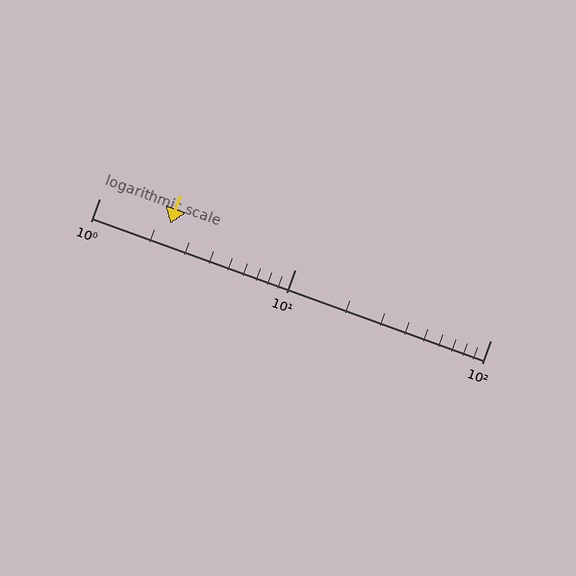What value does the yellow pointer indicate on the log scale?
The pointer indicates approximately 2.3.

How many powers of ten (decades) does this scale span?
The scale spans 2 decades, from 1 to 100.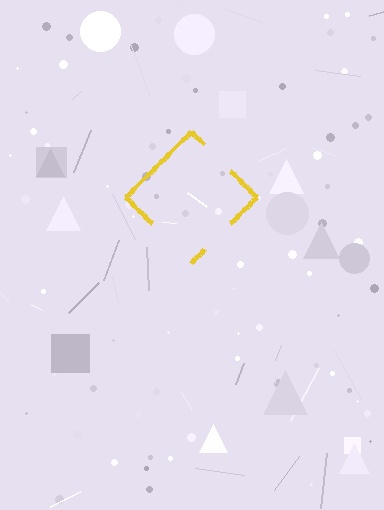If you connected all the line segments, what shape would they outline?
They would outline a diamond.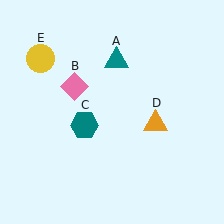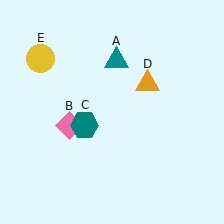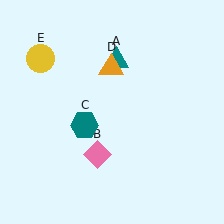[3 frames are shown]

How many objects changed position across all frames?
2 objects changed position: pink diamond (object B), orange triangle (object D).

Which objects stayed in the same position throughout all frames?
Teal triangle (object A) and teal hexagon (object C) and yellow circle (object E) remained stationary.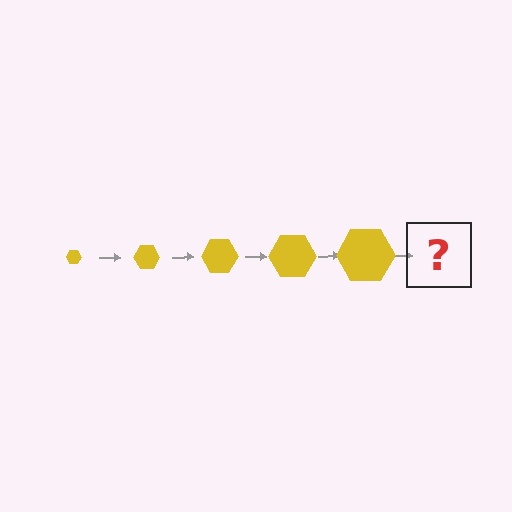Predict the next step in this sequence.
The next step is a yellow hexagon, larger than the previous one.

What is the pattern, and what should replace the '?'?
The pattern is that the hexagon gets progressively larger each step. The '?' should be a yellow hexagon, larger than the previous one.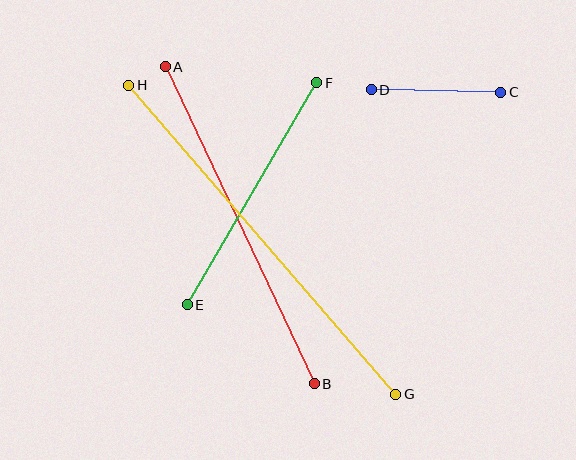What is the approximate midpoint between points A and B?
The midpoint is at approximately (240, 225) pixels.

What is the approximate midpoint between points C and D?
The midpoint is at approximately (436, 91) pixels.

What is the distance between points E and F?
The distance is approximately 257 pixels.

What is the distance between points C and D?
The distance is approximately 129 pixels.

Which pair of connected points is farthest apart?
Points G and H are farthest apart.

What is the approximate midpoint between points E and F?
The midpoint is at approximately (252, 194) pixels.